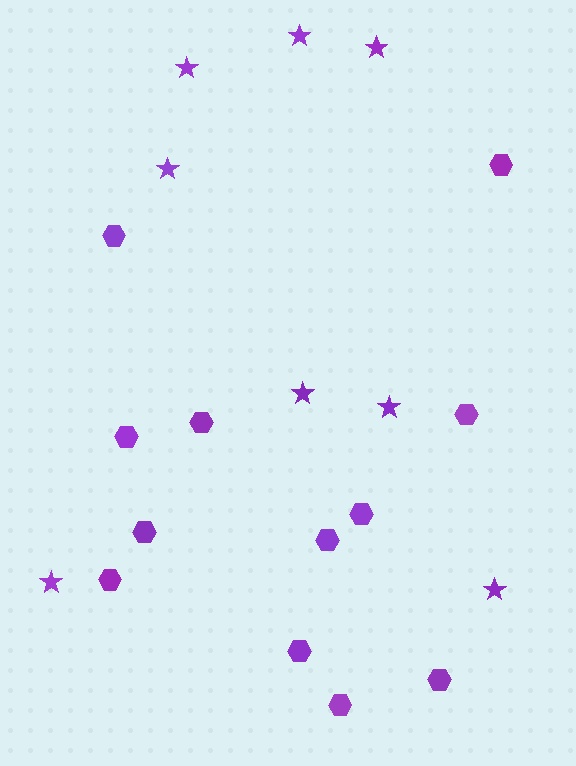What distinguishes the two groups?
There are 2 groups: one group of stars (8) and one group of hexagons (12).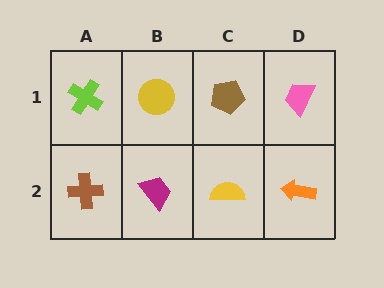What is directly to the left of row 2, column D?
A yellow semicircle.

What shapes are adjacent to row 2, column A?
A lime cross (row 1, column A), a magenta trapezoid (row 2, column B).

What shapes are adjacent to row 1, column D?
An orange arrow (row 2, column D), a brown pentagon (row 1, column C).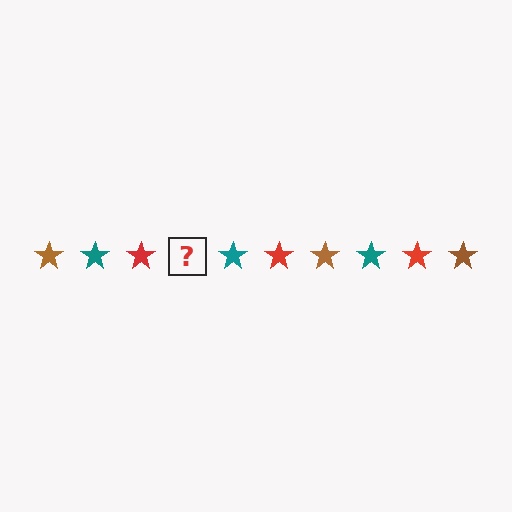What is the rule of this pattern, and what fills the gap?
The rule is that the pattern cycles through brown, teal, red stars. The gap should be filled with a brown star.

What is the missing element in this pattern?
The missing element is a brown star.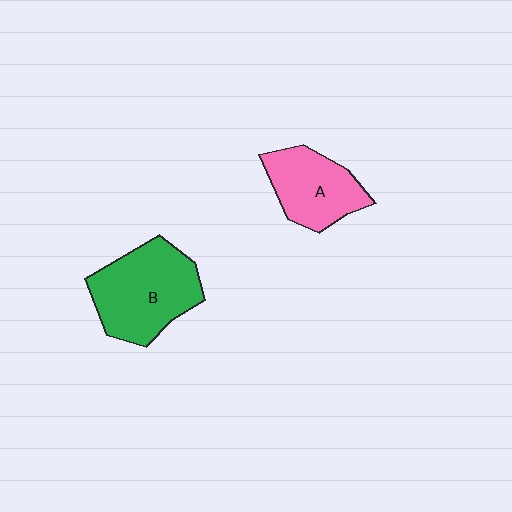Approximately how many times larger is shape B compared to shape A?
Approximately 1.4 times.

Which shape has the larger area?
Shape B (green).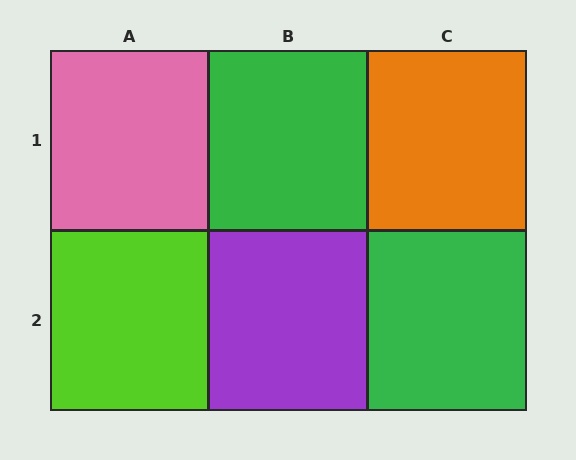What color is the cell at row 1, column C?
Orange.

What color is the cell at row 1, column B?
Green.